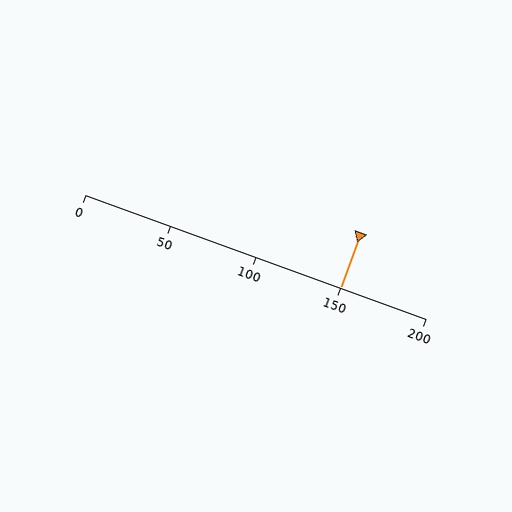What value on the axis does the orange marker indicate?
The marker indicates approximately 150.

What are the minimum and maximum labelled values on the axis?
The axis runs from 0 to 200.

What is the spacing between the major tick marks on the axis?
The major ticks are spaced 50 apart.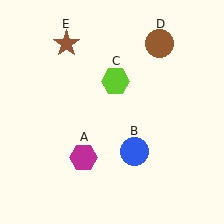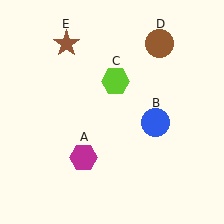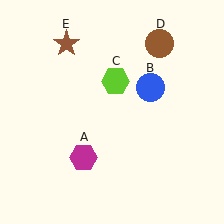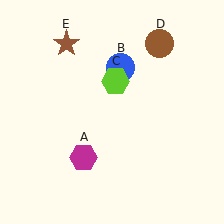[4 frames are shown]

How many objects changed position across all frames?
1 object changed position: blue circle (object B).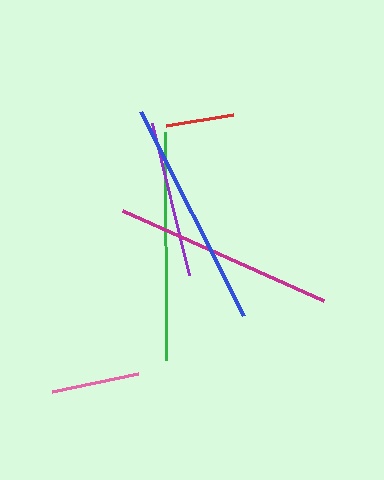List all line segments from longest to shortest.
From longest to shortest: blue, green, magenta, purple, pink, red.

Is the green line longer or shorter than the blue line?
The blue line is longer than the green line.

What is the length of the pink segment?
The pink segment is approximately 88 pixels long.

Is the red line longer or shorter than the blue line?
The blue line is longer than the red line.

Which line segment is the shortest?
The red line is the shortest at approximately 68 pixels.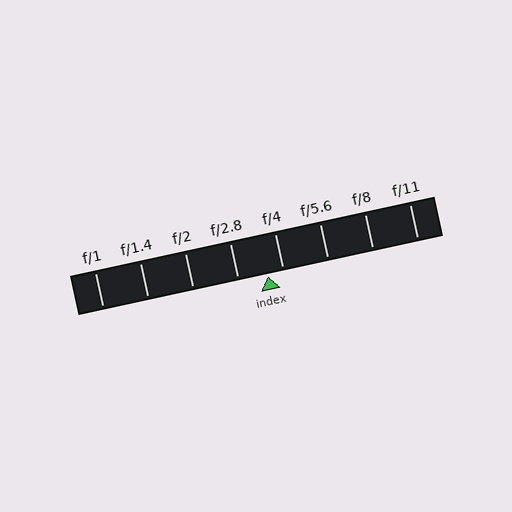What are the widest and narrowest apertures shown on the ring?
The widest aperture shown is f/1 and the narrowest is f/11.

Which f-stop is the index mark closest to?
The index mark is closest to f/4.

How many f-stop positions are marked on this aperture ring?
There are 8 f-stop positions marked.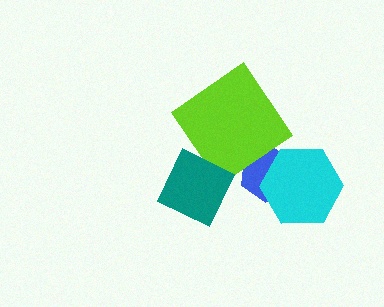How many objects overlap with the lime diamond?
2 objects overlap with the lime diamond.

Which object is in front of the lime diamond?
The teal diamond is in front of the lime diamond.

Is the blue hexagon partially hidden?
Yes, it is partially covered by another shape.